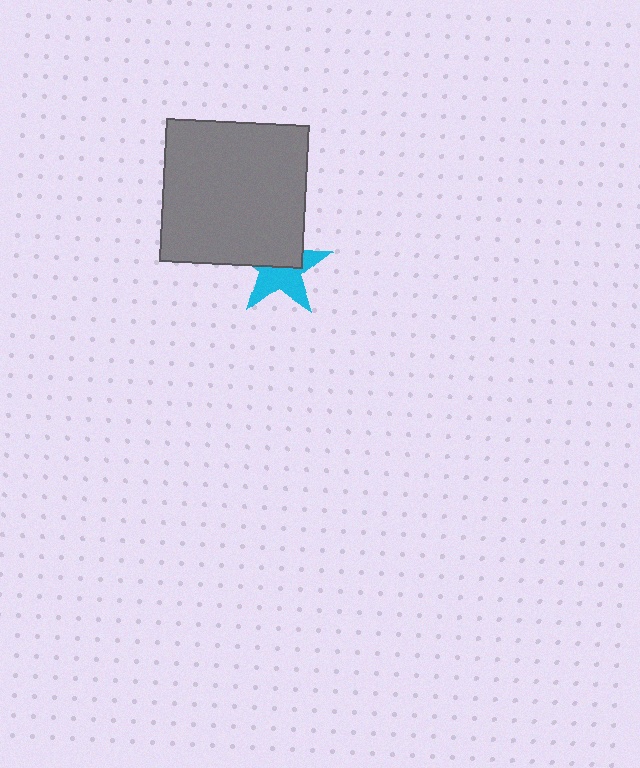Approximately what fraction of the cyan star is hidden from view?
Roughly 46% of the cyan star is hidden behind the gray square.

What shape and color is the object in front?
The object in front is a gray square.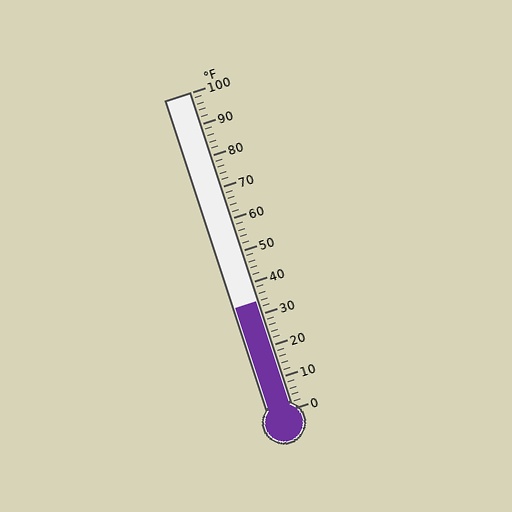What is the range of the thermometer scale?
The thermometer scale ranges from 0°F to 100°F.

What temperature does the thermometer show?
The thermometer shows approximately 34°F.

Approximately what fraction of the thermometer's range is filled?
The thermometer is filled to approximately 35% of its range.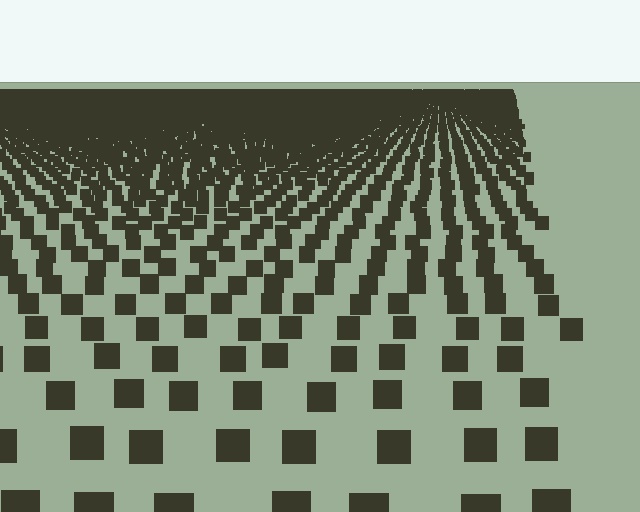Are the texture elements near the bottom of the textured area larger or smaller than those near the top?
Larger. Near the bottom, elements are closer to the viewer and appear at a bigger on-screen size.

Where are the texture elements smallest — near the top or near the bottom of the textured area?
Near the top.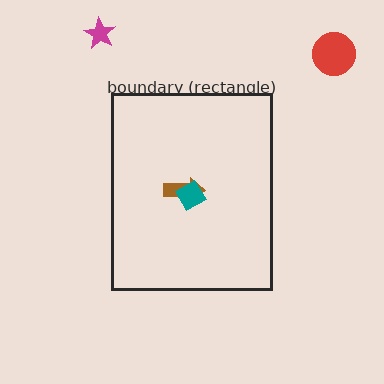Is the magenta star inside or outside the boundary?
Outside.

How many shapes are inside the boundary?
2 inside, 2 outside.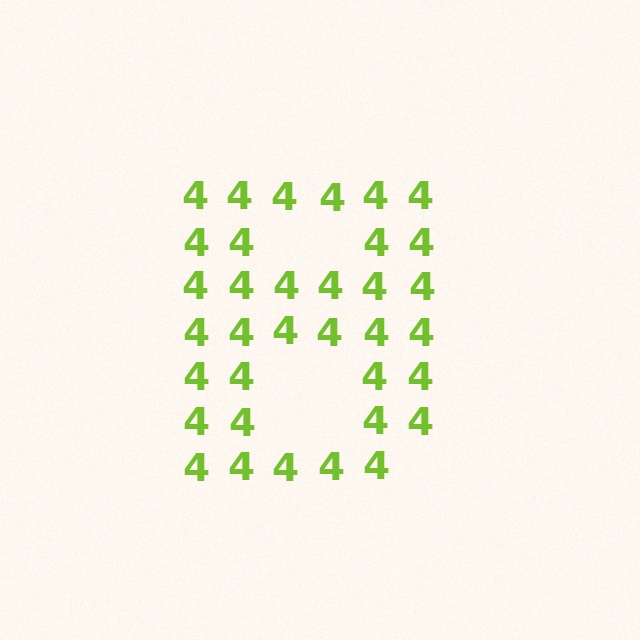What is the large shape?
The large shape is the letter B.